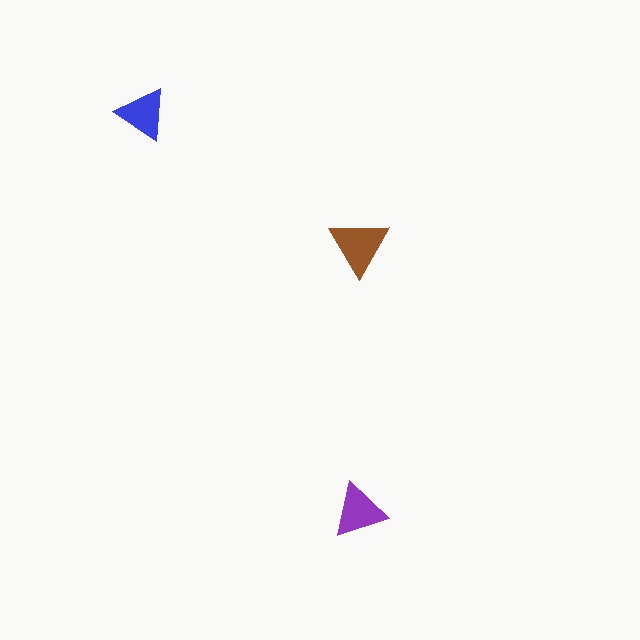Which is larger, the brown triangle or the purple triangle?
The brown one.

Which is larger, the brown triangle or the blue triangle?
The brown one.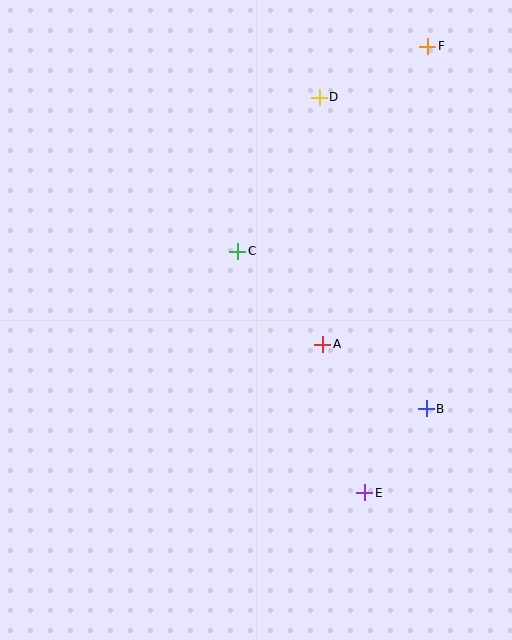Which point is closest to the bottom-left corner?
Point E is closest to the bottom-left corner.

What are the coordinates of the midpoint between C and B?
The midpoint between C and B is at (332, 330).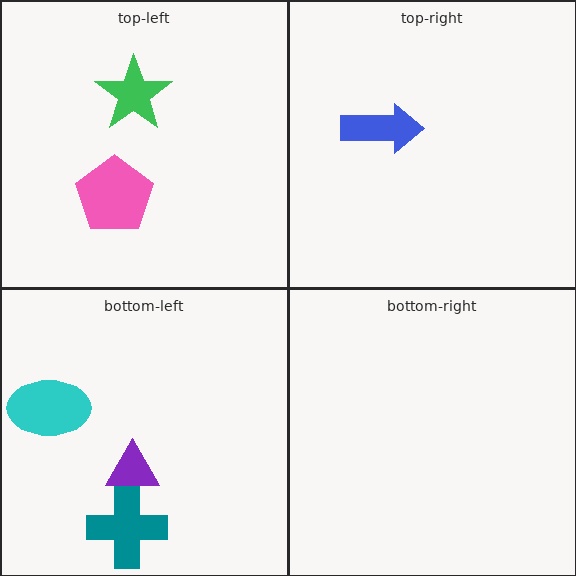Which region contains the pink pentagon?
The top-left region.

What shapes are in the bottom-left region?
The purple triangle, the cyan ellipse, the teal cross.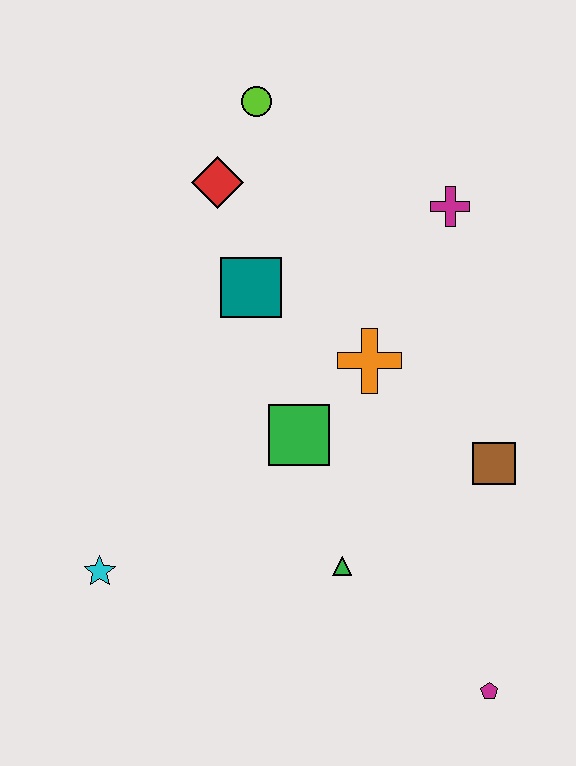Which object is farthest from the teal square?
The magenta pentagon is farthest from the teal square.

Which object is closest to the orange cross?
The green square is closest to the orange cross.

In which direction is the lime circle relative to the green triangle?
The lime circle is above the green triangle.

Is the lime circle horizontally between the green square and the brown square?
No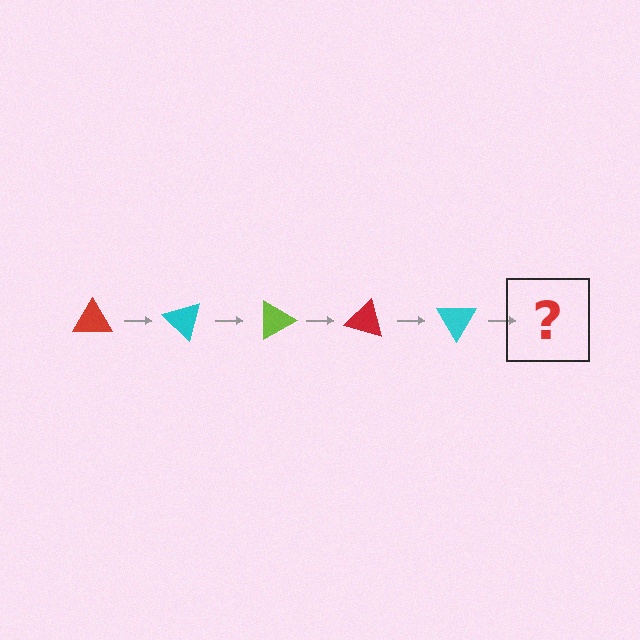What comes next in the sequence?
The next element should be a lime triangle, rotated 225 degrees from the start.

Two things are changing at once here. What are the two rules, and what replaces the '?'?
The two rules are that it rotates 45 degrees each step and the color cycles through red, cyan, and lime. The '?' should be a lime triangle, rotated 225 degrees from the start.